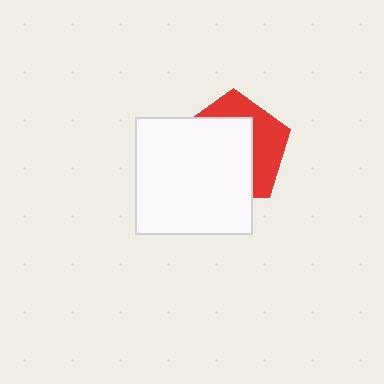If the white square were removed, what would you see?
You would see the complete red pentagon.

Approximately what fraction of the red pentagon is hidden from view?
Roughly 61% of the red pentagon is hidden behind the white square.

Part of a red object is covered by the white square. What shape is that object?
It is a pentagon.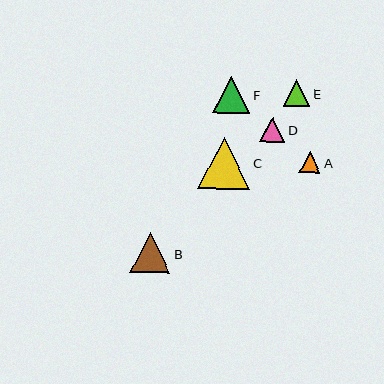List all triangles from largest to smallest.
From largest to smallest: C, B, F, E, D, A.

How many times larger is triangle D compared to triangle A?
Triangle D is approximately 1.2 times the size of triangle A.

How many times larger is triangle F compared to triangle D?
Triangle F is approximately 1.5 times the size of triangle D.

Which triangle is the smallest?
Triangle A is the smallest with a size of approximately 21 pixels.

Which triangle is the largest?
Triangle C is the largest with a size of approximately 51 pixels.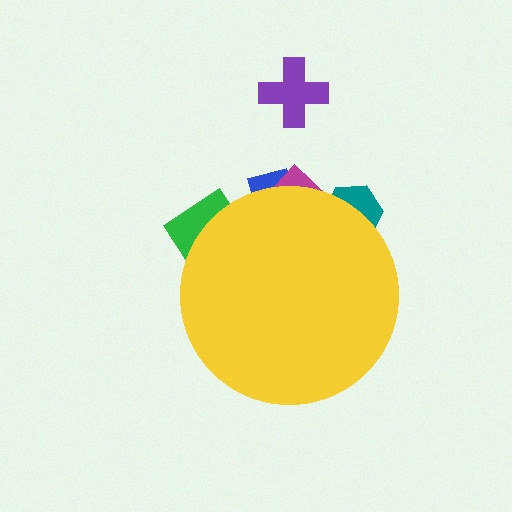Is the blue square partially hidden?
Yes, the blue square is partially hidden behind the yellow circle.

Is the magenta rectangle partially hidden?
Yes, the magenta rectangle is partially hidden behind the yellow circle.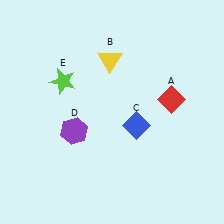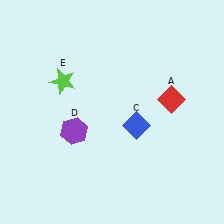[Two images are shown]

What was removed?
The yellow triangle (B) was removed in Image 2.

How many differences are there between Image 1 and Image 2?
There is 1 difference between the two images.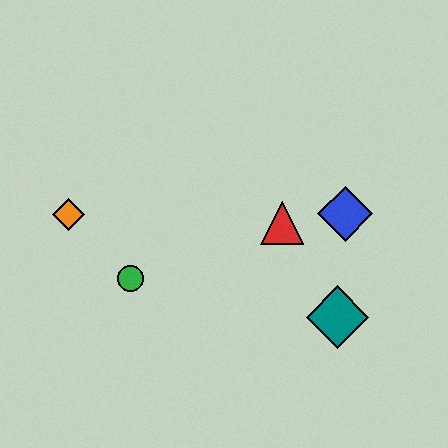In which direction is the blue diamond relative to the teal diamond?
The blue diamond is above the teal diamond.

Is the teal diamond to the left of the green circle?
No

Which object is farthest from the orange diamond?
The teal diamond is farthest from the orange diamond.